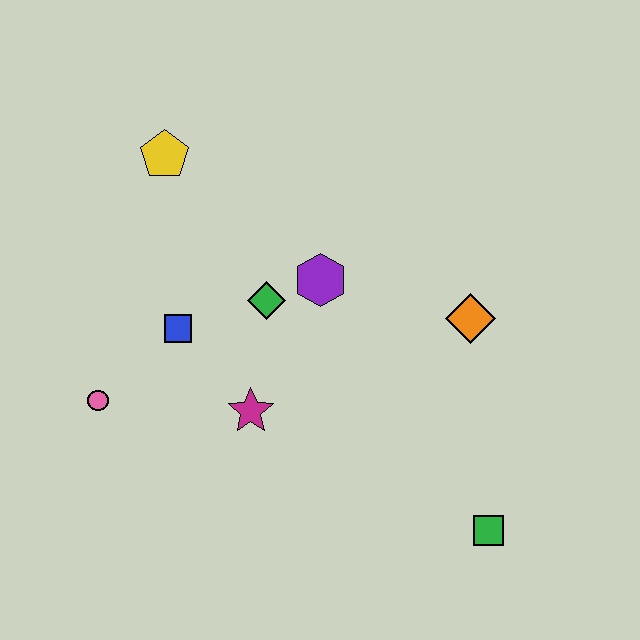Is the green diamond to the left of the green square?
Yes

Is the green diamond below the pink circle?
No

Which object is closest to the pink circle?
The blue square is closest to the pink circle.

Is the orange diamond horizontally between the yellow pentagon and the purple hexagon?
No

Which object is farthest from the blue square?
The green square is farthest from the blue square.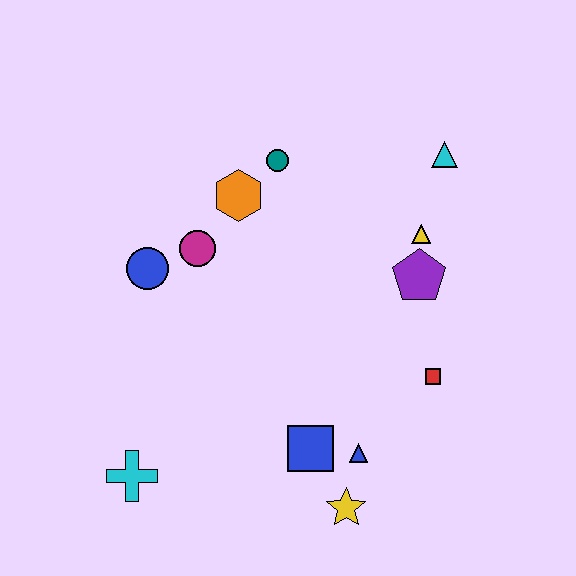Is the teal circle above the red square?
Yes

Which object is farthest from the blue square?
The cyan triangle is farthest from the blue square.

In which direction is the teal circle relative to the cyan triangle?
The teal circle is to the left of the cyan triangle.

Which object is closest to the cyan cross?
The blue square is closest to the cyan cross.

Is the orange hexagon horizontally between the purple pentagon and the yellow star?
No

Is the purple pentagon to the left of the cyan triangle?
Yes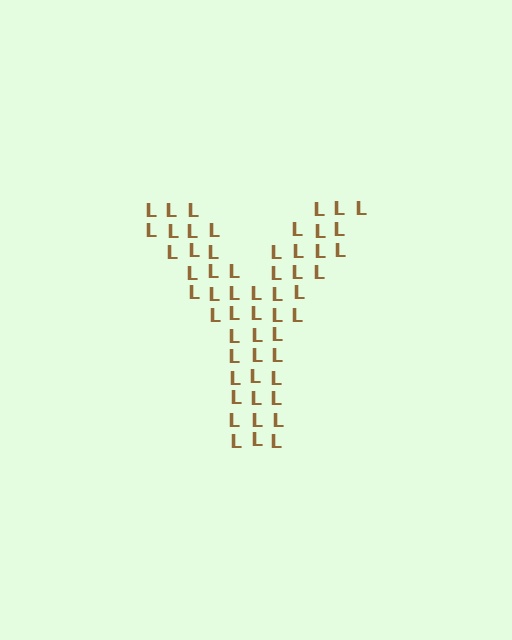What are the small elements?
The small elements are letter L's.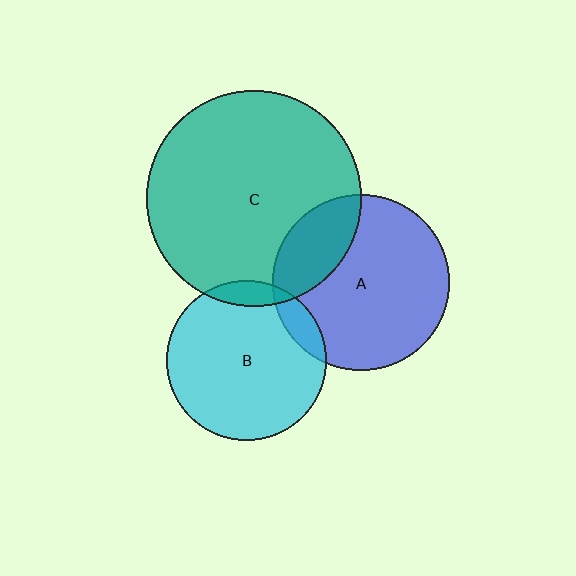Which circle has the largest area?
Circle C (teal).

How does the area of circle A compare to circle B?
Approximately 1.2 times.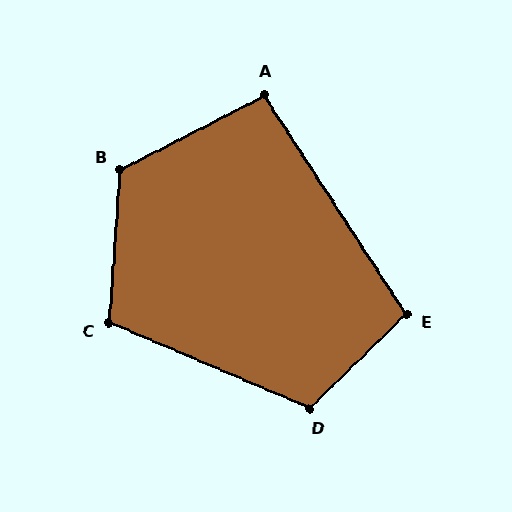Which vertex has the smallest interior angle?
A, at approximately 96 degrees.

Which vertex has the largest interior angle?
B, at approximately 121 degrees.